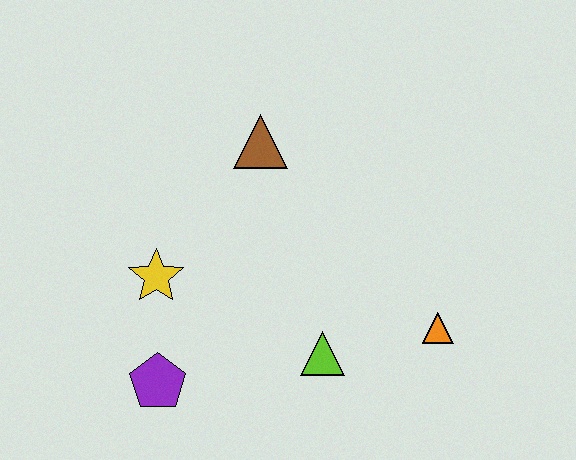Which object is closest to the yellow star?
The purple pentagon is closest to the yellow star.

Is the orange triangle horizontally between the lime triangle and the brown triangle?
No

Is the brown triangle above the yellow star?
Yes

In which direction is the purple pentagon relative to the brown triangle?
The purple pentagon is below the brown triangle.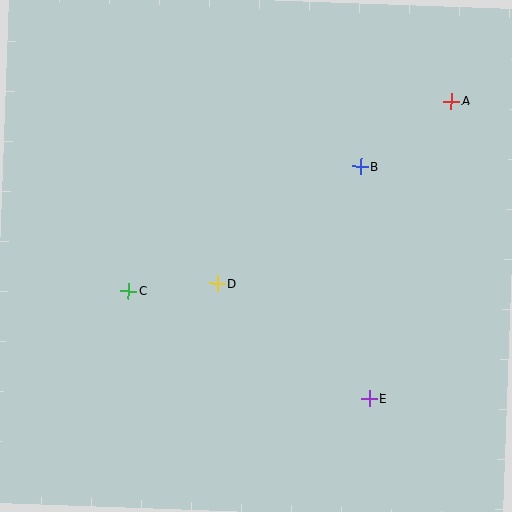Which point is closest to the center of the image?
Point D at (217, 283) is closest to the center.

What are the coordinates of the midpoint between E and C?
The midpoint between E and C is at (249, 345).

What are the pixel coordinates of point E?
Point E is at (369, 398).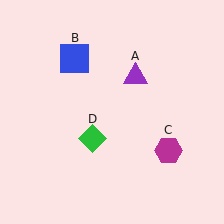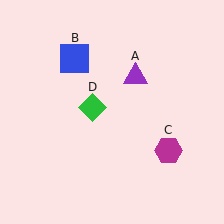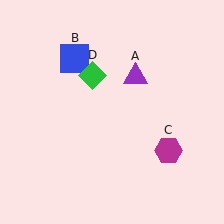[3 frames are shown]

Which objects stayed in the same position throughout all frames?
Purple triangle (object A) and blue square (object B) and magenta hexagon (object C) remained stationary.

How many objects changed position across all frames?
1 object changed position: green diamond (object D).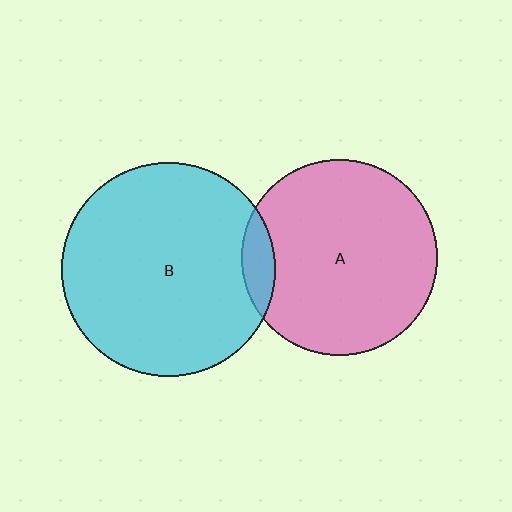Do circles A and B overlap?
Yes.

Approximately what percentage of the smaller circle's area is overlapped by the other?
Approximately 10%.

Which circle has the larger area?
Circle B (cyan).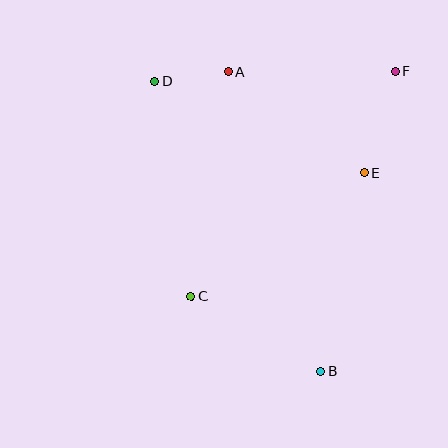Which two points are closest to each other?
Points A and D are closest to each other.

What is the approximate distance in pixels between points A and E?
The distance between A and E is approximately 169 pixels.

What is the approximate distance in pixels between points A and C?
The distance between A and C is approximately 227 pixels.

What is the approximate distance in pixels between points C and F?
The distance between C and F is approximately 304 pixels.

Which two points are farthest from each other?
Points B and D are farthest from each other.